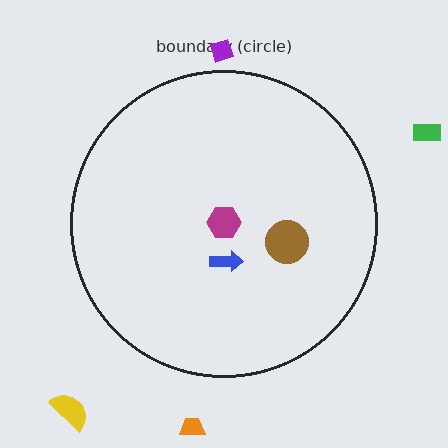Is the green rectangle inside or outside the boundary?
Outside.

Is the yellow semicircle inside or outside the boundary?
Outside.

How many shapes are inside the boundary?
3 inside, 4 outside.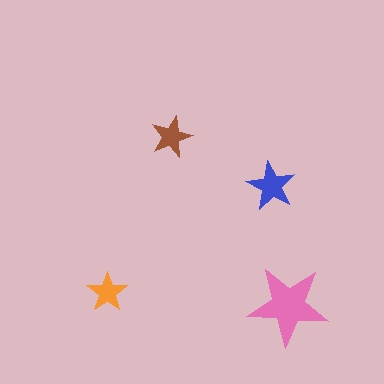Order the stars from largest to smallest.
the pink one, the blue one, the brown one, the orange one.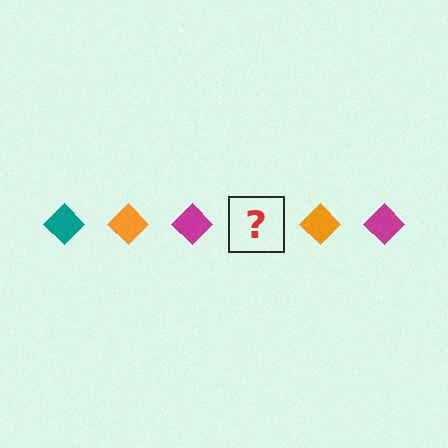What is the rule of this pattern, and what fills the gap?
The rule is that the pattern cycles through teal, orange, magenta diamonds. The gap should be filled with a teal diamond.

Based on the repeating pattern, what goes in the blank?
The blank should be a teal diamond.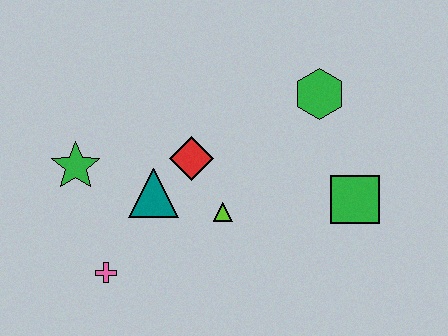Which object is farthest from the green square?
The green star is farthest from the green square.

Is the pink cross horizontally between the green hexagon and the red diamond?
No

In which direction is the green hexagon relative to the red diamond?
The green hexagon is to the right of the red diamond.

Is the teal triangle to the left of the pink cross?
No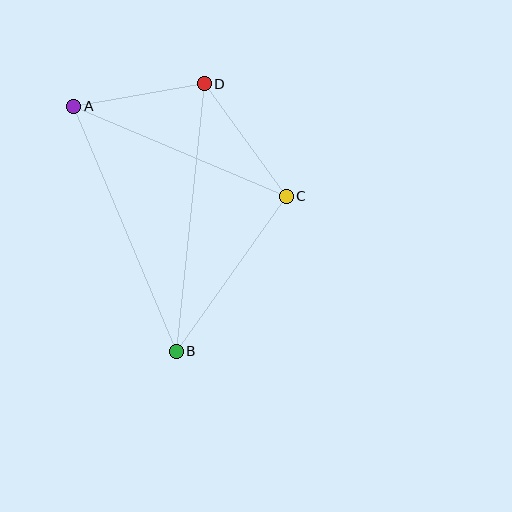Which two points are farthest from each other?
Points B and D are farthest from each other.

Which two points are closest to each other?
Points A and D are closest to each other.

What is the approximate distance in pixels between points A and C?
The distance between A and C is approximately 231 pixels.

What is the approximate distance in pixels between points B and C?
The distance between B and C is approximately 190 pixels.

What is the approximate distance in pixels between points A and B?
The distance between A and B is approximately 266 pixels.